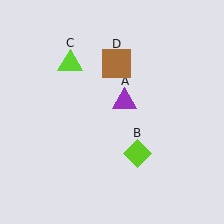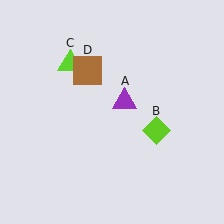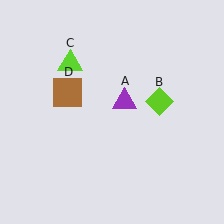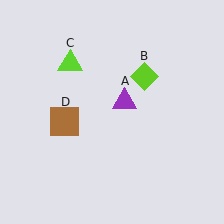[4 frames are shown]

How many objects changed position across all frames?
2 objects changed position: lime diamond (object B), brown square (object D).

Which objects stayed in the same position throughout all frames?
Purple triangle (object A) and lime triangle (object C) remained stationary.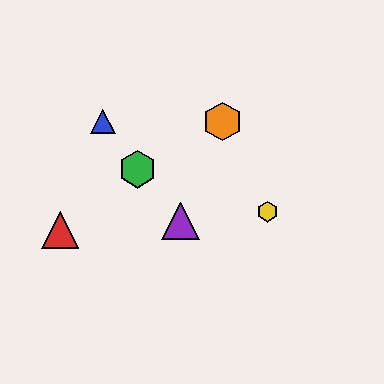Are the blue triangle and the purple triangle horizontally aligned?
No, the blue triangle is at y≈122 and the purple triangle is at y≈221.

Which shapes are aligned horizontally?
The blue triangle, the orange hexagon are aligned horizontally.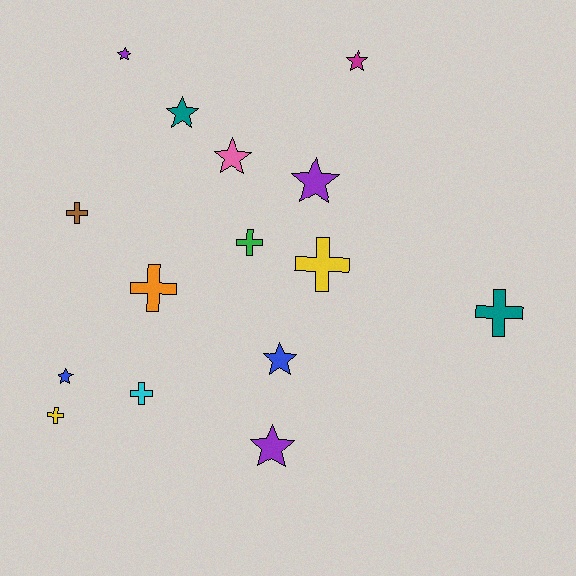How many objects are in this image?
There are 15 objects.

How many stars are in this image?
There are 8 stars.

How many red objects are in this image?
There are no red objects.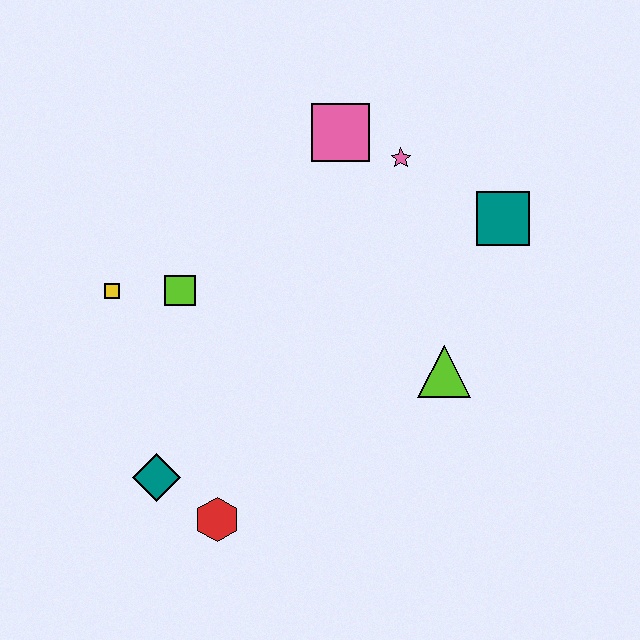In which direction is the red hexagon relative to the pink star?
The red hexagon is below the pink star.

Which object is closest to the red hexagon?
The teal diamond is closest to the red hexagon.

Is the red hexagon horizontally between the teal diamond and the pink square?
Yes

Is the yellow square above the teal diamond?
Yes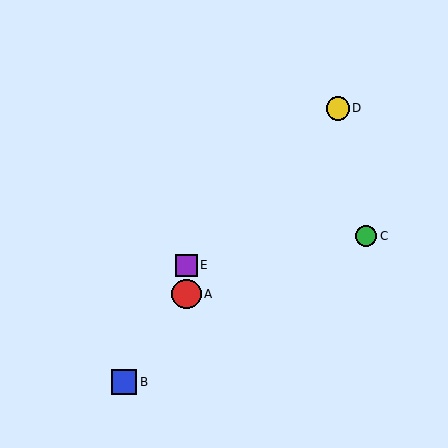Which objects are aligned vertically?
Objects A, E are aligned vertically.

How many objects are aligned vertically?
2 objects (A, E) are aligned vertically.